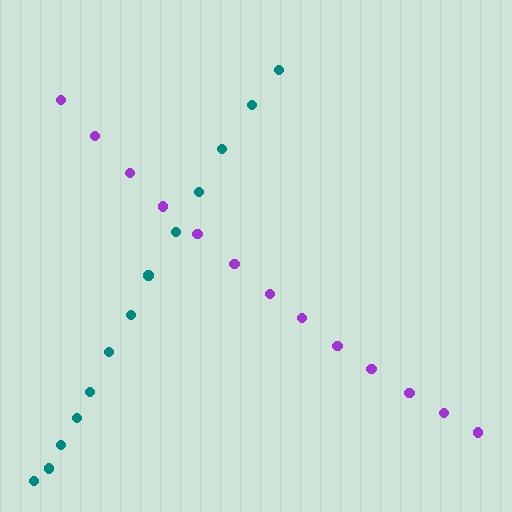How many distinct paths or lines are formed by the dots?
There are 2 distinct paths.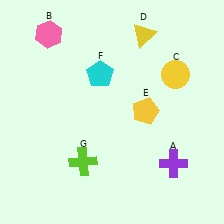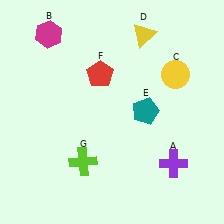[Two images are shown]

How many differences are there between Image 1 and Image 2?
There are 3 differences between the two images.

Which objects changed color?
B changed from pink to magenta. E changed from yellow to teal. F changed from cyan to red.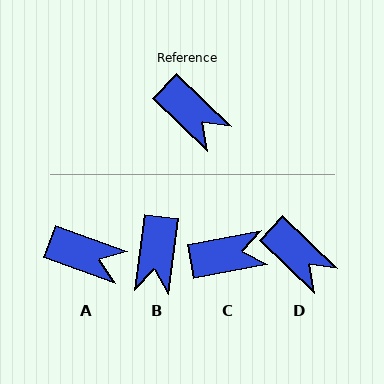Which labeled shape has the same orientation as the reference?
D.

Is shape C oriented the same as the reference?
No, it is off by about 54 degrees.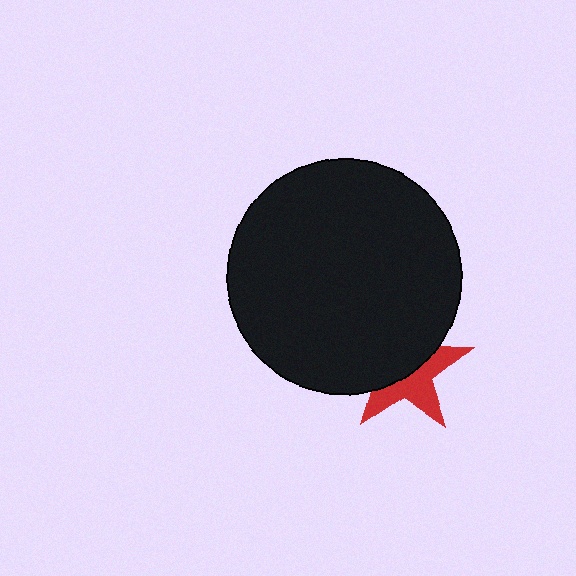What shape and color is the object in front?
The object in front is a black circle.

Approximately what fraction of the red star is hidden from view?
Roughly 54% of the red star is hidden behind the black circle.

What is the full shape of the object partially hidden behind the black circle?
The partially hidden object is a red star.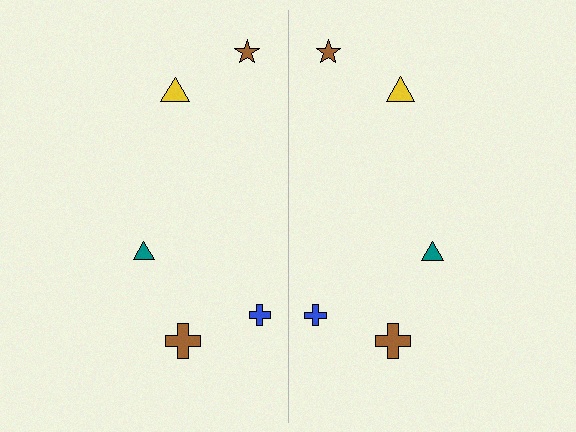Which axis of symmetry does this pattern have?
The pattern has a vertical axis of symmetry running through the center of the image.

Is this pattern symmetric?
Yes, this pattern has bilateral (reflection) symmetry.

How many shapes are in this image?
There are 10 shapes in this image.